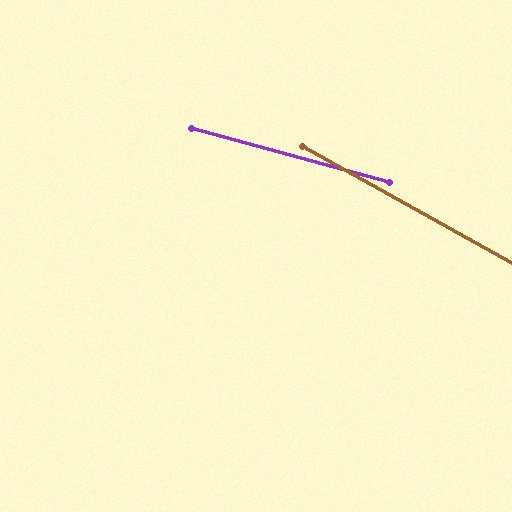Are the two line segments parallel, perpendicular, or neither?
Neither parallel nor perpendicular — they differ by about 14°.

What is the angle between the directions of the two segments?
Approximately 14 degrees.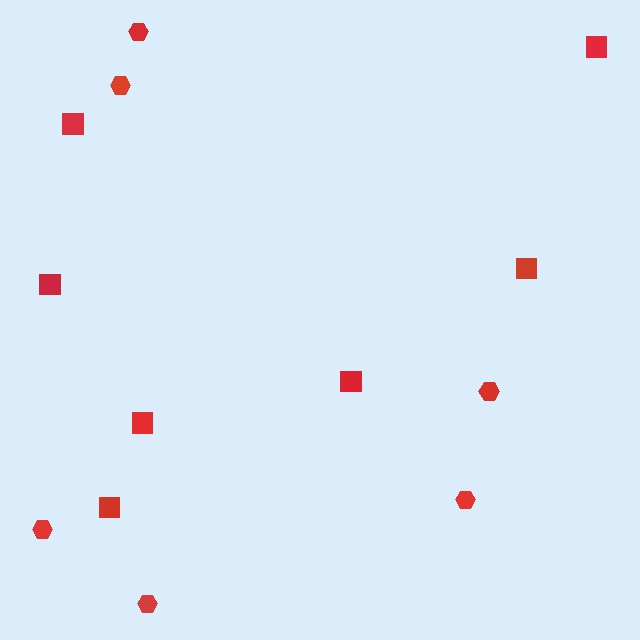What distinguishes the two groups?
There are 2 groups: one group of hexagons (6) and one group of squares (7).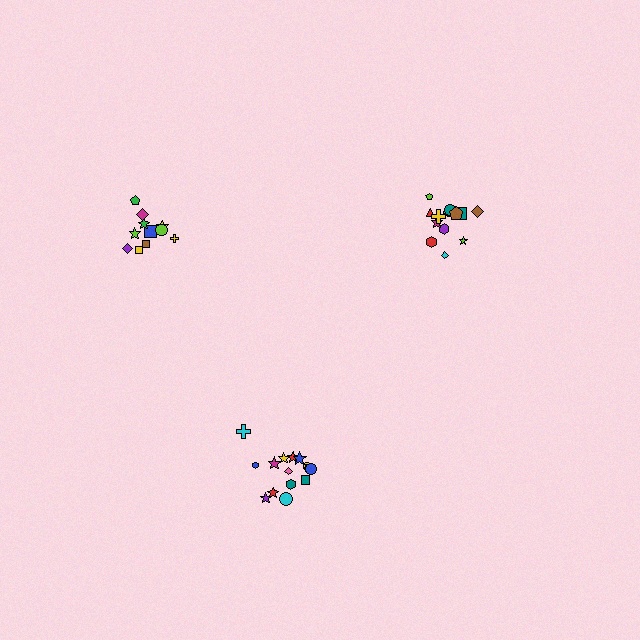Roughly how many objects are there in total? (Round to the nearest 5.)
Roughly 40 objects in total.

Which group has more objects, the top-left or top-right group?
The top-right group.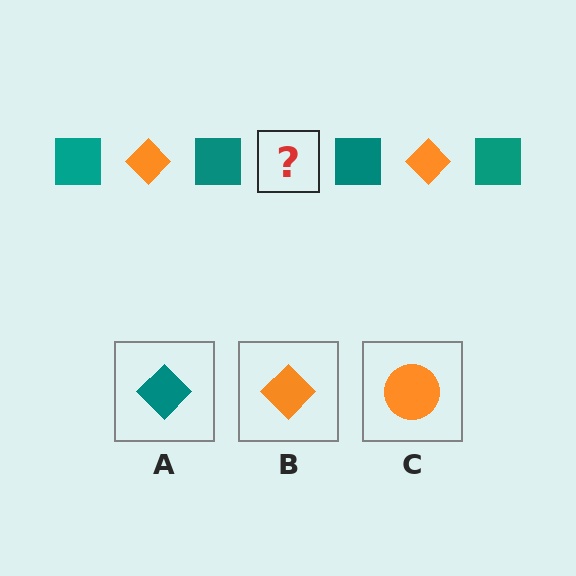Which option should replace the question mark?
Option B.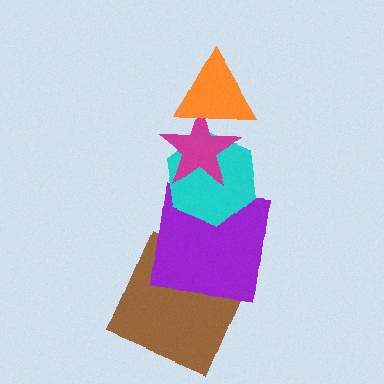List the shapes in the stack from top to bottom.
From top to bottom: the orange triangle, the magenta star, the cyan hexagon, the purple square, the brown square.